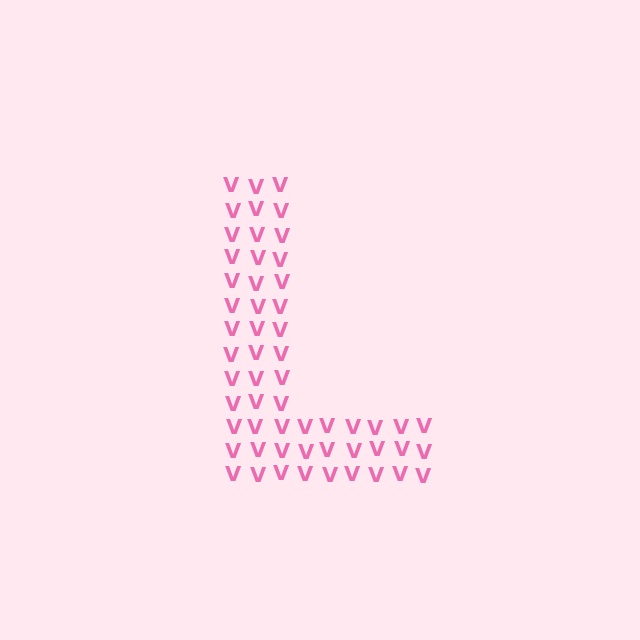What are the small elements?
The small elements are letter V's.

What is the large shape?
The large shape is the letter L.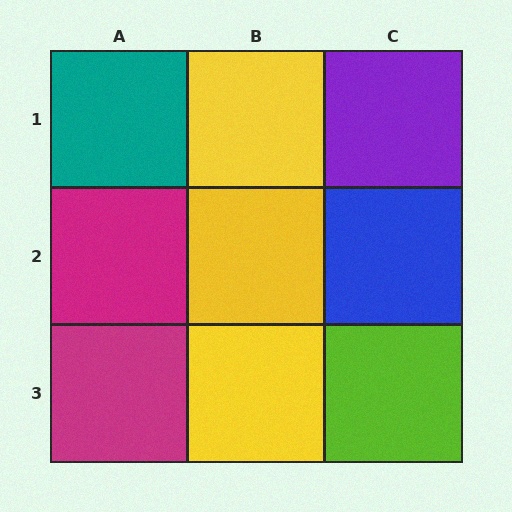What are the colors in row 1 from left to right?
Teal, yellow, purple.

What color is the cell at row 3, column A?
Magenta.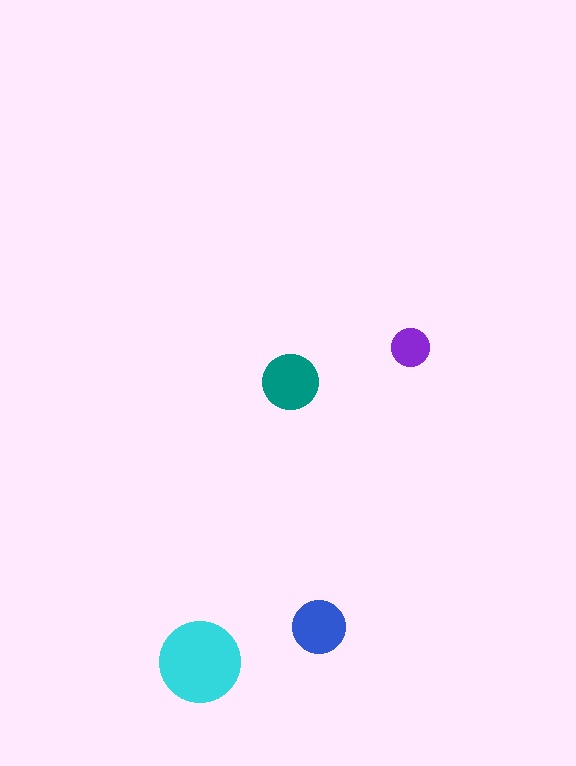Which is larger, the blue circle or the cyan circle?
The cyan one.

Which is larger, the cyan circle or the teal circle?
The cyan one.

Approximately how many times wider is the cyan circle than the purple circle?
About 2 times wider.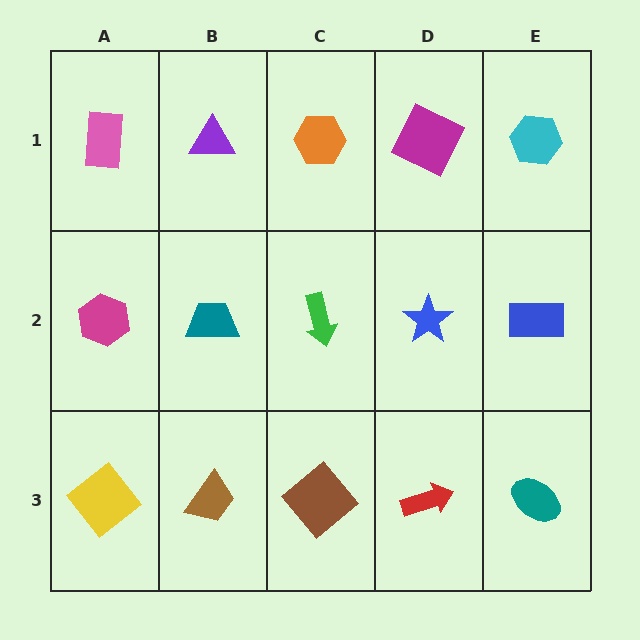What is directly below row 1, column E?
A blue rectangle.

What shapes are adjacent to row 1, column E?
A blue rectangle (row 2, column E), a magenta square (row 1, column D).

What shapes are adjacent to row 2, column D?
A magenta square (row 1, column D), a red arrow (row 3, column D), a green arrow (row 2, column C), a blue rectangle (row 2, column E).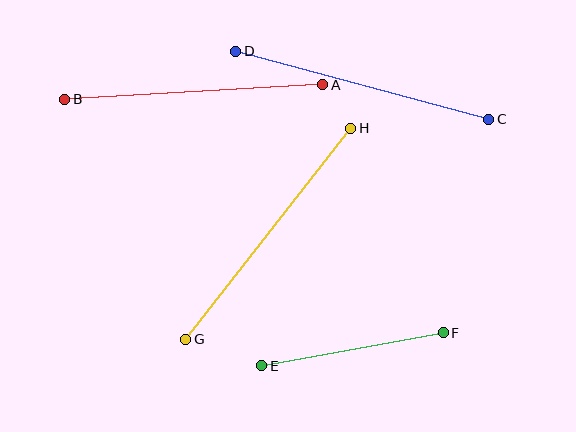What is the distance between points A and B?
The distance is approximately 258 pixels.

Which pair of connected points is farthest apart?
Points G and H are farthest apart.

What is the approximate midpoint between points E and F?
The midpoint is at approximately (352, 349) pixels.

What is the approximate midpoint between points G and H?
The midpoint is at approximately (268, 234) pixels.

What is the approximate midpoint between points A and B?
The midpoint is at approximately (194, 92) pixels.